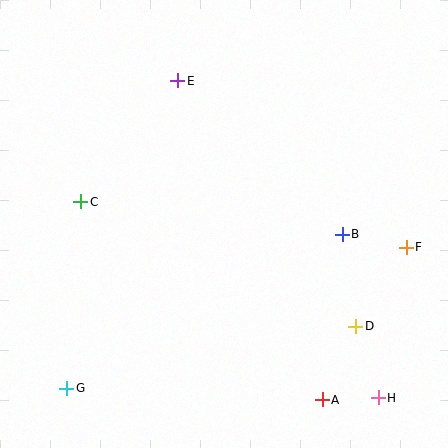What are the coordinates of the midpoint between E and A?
The midpoint between E and A is at (250, 240).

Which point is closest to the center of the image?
Point B at (342, 234) is closest to the center.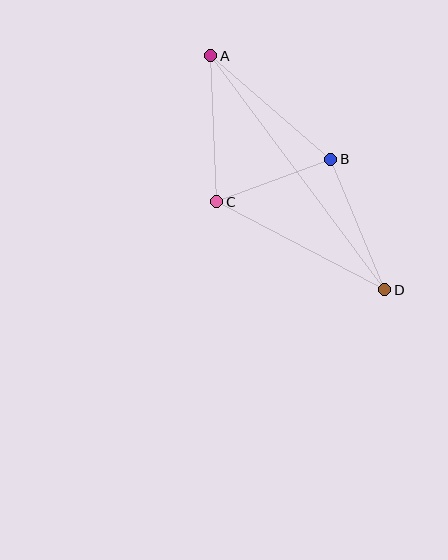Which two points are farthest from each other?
Points A and D are farthest from each other.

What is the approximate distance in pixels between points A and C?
The distance between A and C is approximately 146 pixels.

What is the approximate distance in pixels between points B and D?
The distance between B and D is approximately 141 pixels.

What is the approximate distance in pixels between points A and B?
The distance between A and B is approximately 158 pixels.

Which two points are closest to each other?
Points B and C are closest to each other.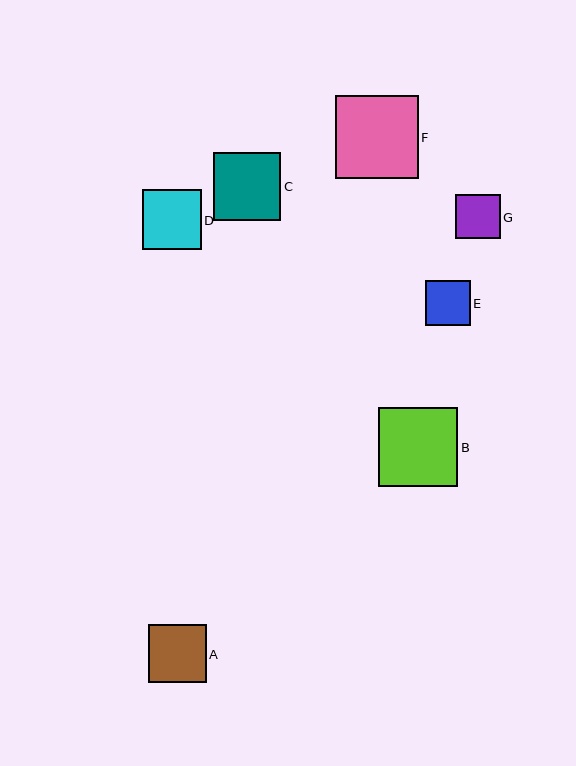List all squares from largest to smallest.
From largest to smallest: F, B, C, D, A, G, E.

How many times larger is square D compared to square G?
Square D is approximately 1.3 times the size of square G.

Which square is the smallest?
Square E is the smallest with a size of approximately 45 pixels.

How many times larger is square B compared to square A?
Square B is approximately 1.4 times the size of square A.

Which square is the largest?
Square F is the largest with a size of approximately 83 pixels.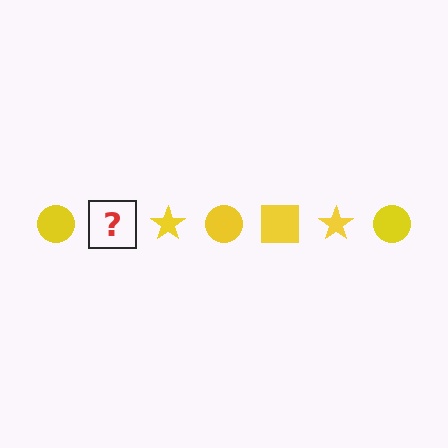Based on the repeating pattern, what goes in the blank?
The blank should be a yellow square.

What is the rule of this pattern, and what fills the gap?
The rule is that the pattern cycles through circle, square, star shapes in yellow. The gap should be filled with a yellow square.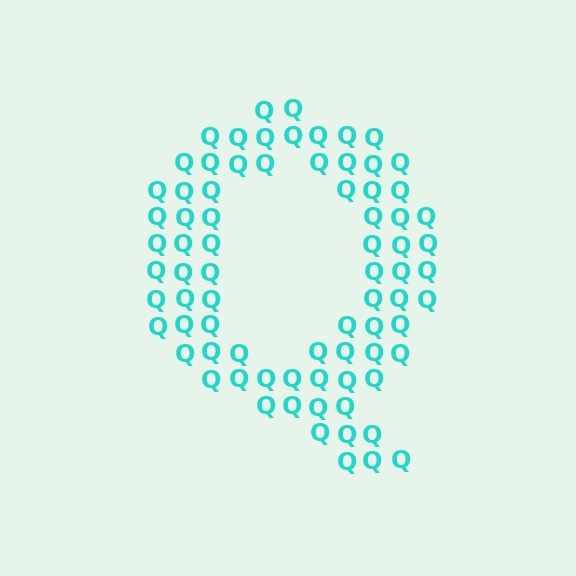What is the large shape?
The large shape is the letter Q.